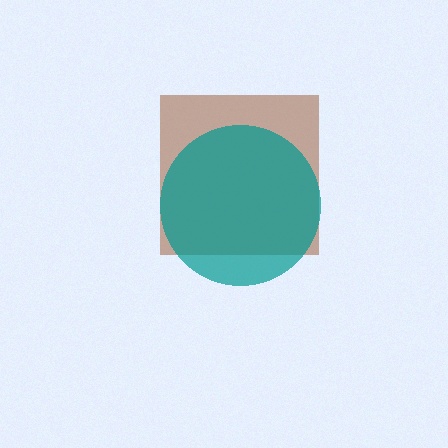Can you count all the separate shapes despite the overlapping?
Yes, there are 2 separate shapes.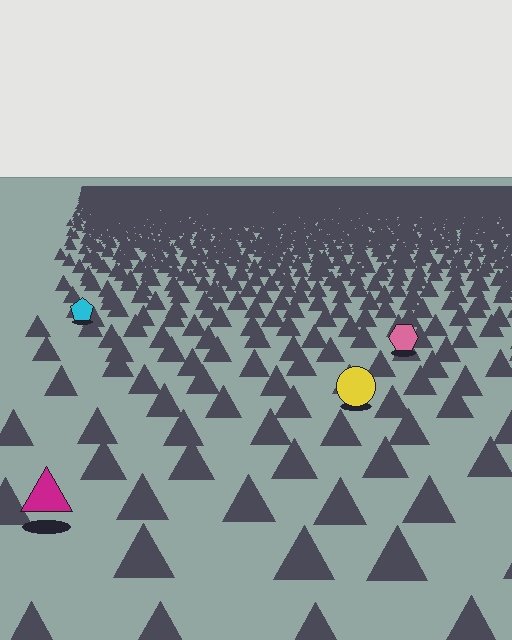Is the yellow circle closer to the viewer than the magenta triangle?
No. The magenta triangle is closer — you can tell from the texture gradient: the ground texture is coarser near it.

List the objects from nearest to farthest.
From nearest to farthest: the magenta triangle, the yellow circle, the pink hexagon, the cyan pentagon.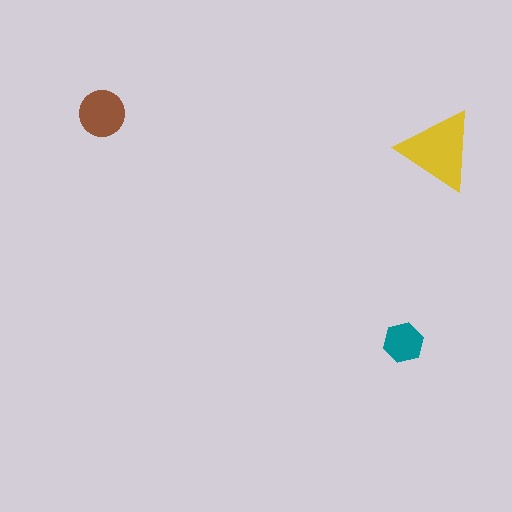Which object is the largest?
The yellow triangle.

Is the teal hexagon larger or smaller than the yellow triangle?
Smaller.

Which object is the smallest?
The teal hexagon.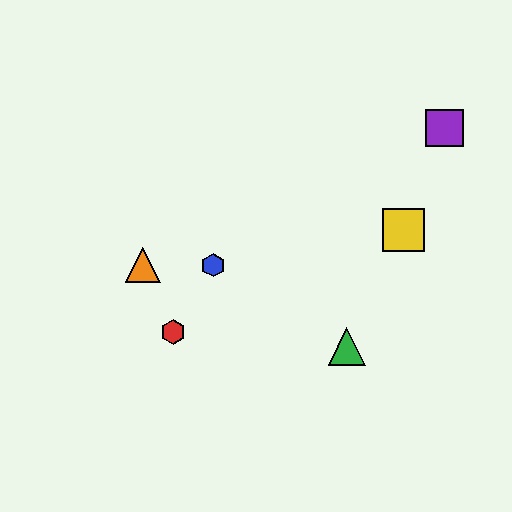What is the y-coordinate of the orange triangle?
The orange triangle is at y≈265.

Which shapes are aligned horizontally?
The blue hexagon, the orange triangle are aligned horizontally.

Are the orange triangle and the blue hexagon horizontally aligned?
Yes, both are at y≈265.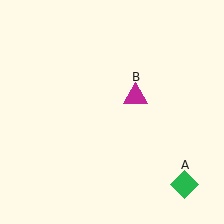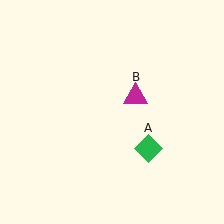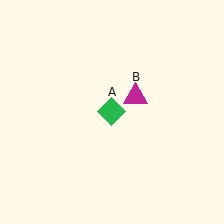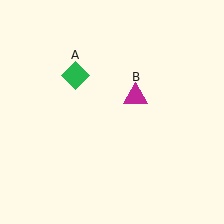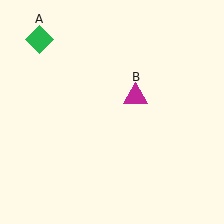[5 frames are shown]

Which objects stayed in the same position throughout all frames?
Magenta triangle (object B) remained stationary.